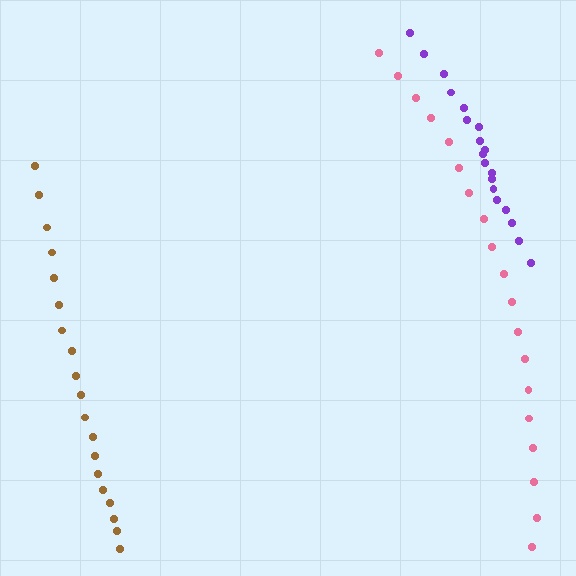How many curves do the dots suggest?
There are 3 distinct paths.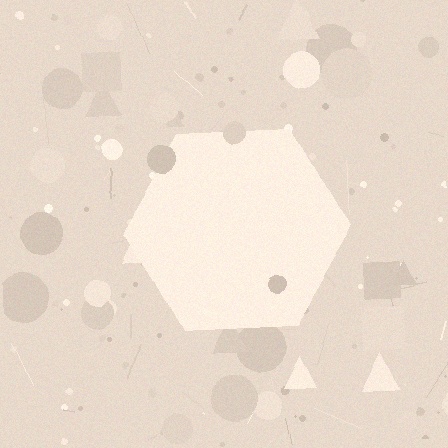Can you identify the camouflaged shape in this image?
The camouflaged shape is a hexagon.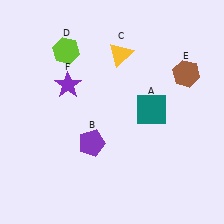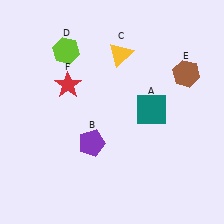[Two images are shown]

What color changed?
The star (F) changed from purple in Image 1 to red in Image 2.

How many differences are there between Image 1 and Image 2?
There is 1 difference between the two images.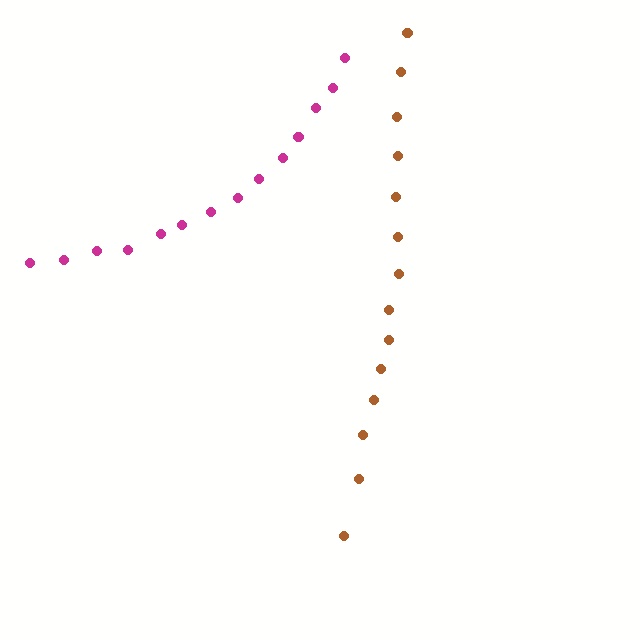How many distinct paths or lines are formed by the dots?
There are 2 distinct paths.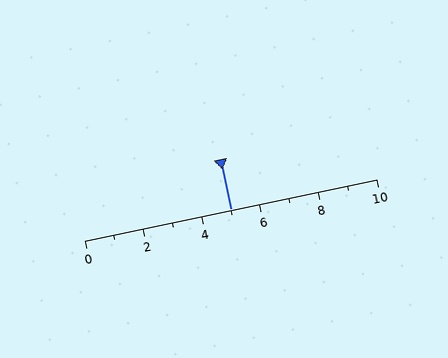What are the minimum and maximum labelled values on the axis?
The axis runs from 0 to 10.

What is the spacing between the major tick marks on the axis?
The major ticks are spaced 2 apart.